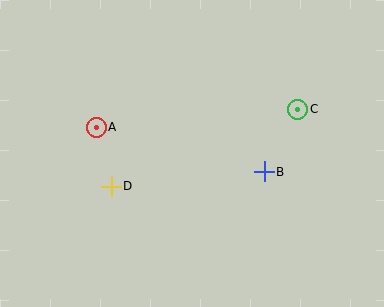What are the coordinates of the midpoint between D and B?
The midpoint between D and B is at (188, 179).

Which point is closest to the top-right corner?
Point C is closest to the top-right corner.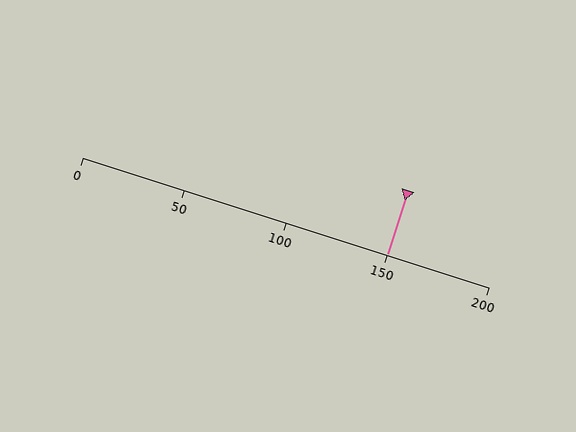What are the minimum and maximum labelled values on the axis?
The axis runs from 0 to 200.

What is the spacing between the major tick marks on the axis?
The major ticks are spaced 50 apart.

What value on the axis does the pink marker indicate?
The marker indicates approximately 150.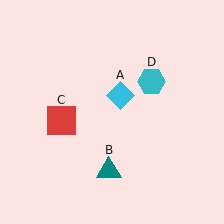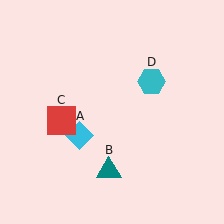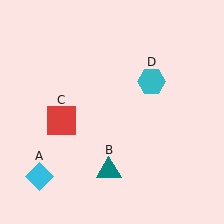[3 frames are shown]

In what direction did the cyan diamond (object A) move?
The cyan diamond (object A) moved down and to the left.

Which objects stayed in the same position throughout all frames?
Teal triangle (object B) and red square (object C) and cyan hexagon (object D) remained stationary.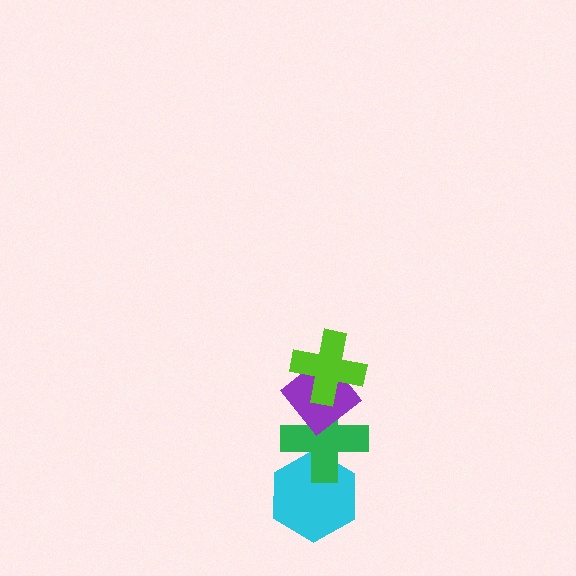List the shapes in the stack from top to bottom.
From top to bottom: the lime cross, the purple diamond, the green cross, the cyan hexagon.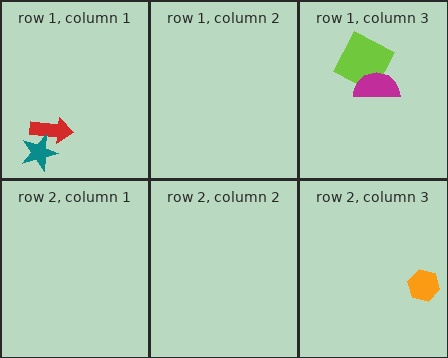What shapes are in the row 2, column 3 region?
The orange hexagon.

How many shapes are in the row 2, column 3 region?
1.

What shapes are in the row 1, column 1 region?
The red arrow, the teal star.